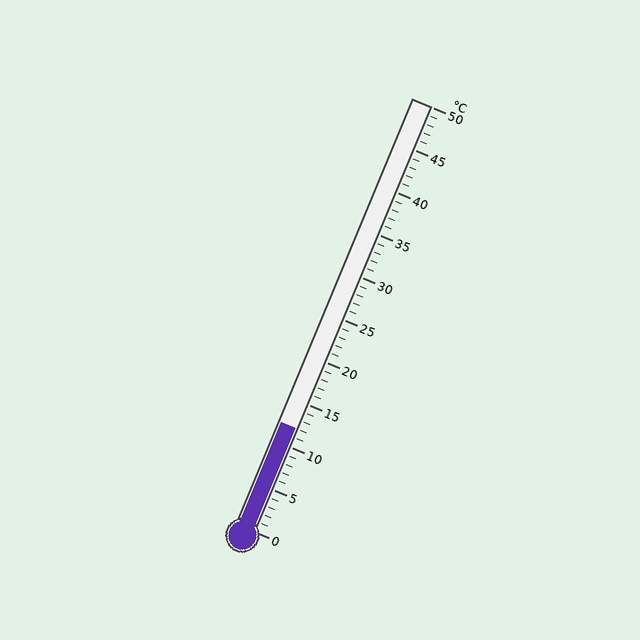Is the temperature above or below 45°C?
The temperature is below 45°C.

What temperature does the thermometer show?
The thermometer shows approximately 12°C.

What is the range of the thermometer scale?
The thermometer scale ranges from 0°C to 50°C.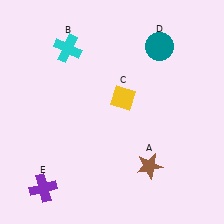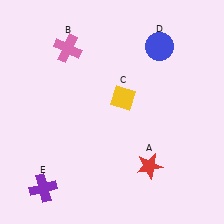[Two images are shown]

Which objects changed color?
A changed from brown to red. B changed from cyan to pink. D changed from teal to blue.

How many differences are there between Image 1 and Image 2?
There are 3 differences between the two images.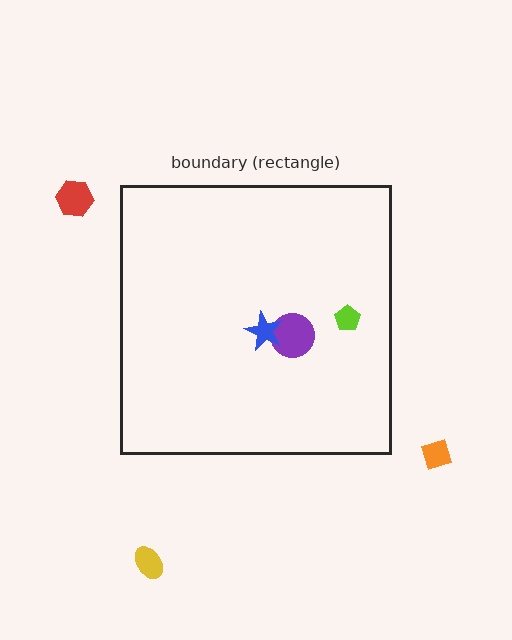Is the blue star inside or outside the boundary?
Inside.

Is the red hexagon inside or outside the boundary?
Outside.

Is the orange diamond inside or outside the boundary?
Outside.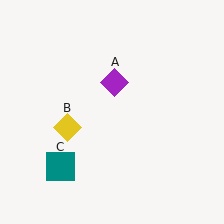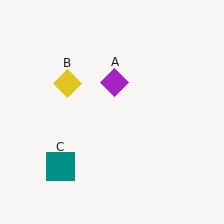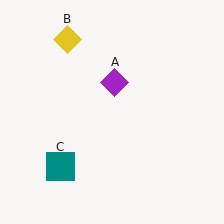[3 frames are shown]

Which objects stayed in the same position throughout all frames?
Purple diamond (object A) and teal square (object C) remained stationary.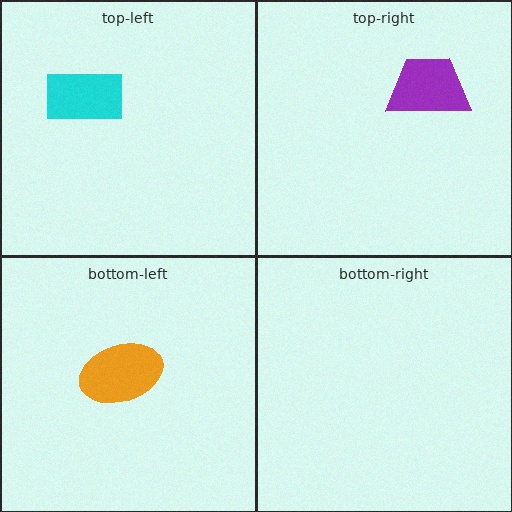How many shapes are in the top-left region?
1.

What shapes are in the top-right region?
The purple trapezoid.